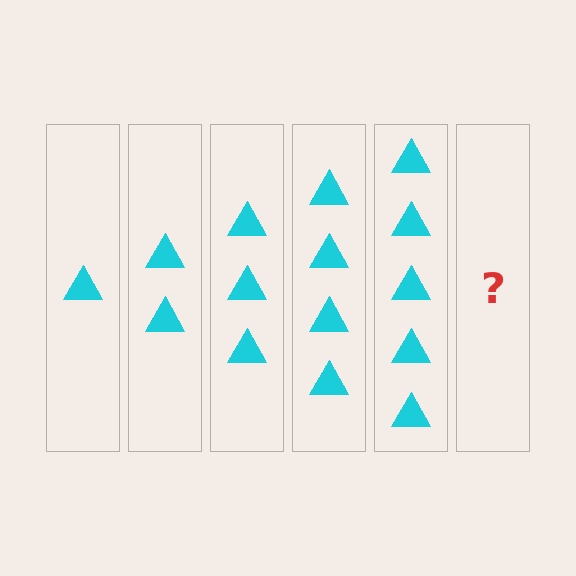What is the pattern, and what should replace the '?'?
The pattern is that each step adds one more triangle. The '?' should be 6 triangles.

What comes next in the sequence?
The next element should be 6 triangles.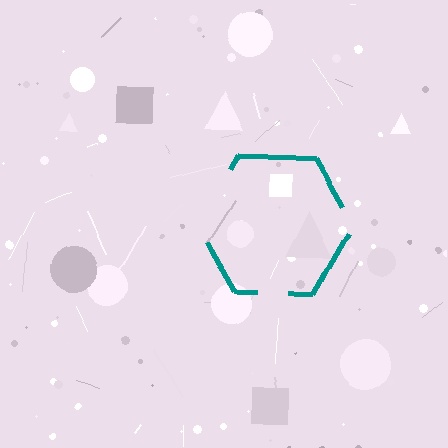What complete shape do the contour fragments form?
The contour fragments form a hexagon.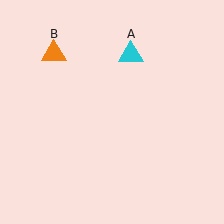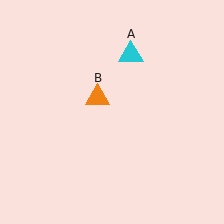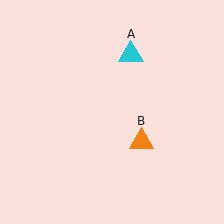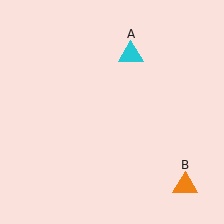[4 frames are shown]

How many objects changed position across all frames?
1 object changed position: orange triangle (object B).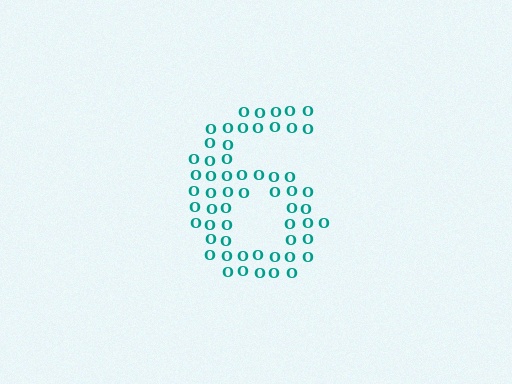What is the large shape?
The large shape is the digit 6.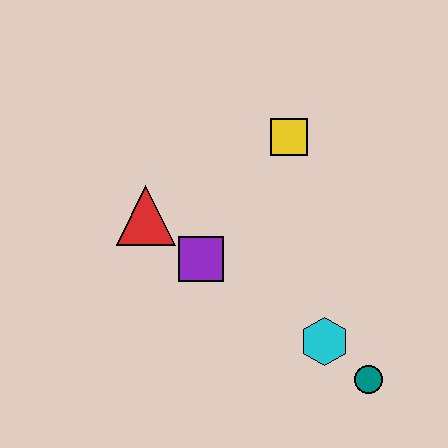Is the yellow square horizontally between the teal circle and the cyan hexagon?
No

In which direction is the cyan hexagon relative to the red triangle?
The cyan hexagon is to the right of the red triangle.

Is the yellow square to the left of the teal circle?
Yes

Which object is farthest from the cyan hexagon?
The red triangle is farthest from the cyan hexagon.